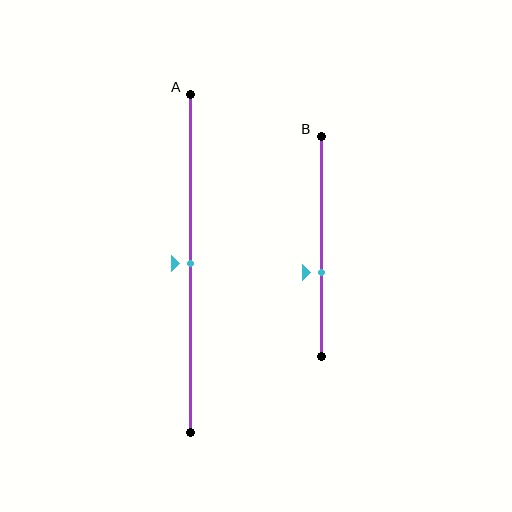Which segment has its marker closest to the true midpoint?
Segment A has its marker closest to the true midpoint.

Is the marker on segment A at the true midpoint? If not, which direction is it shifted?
Yes, the marker on segment A is at the true midpoint.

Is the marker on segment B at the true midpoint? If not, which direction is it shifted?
No, the marker on segment B is shifted downward by about 12% of the segment length.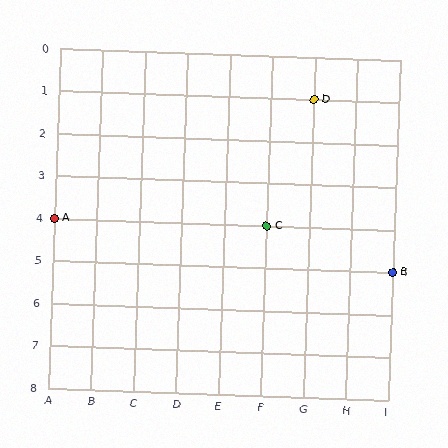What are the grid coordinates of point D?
Point D is at grid coordinates (G, 1).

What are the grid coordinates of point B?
Point B is at grid coordinates (I, 5).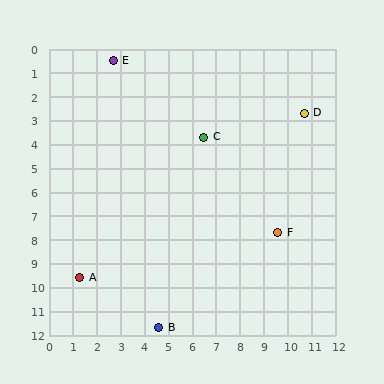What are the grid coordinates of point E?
Point E is at approximately (2.7, 0.5).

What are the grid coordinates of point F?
Point F is at approximately (9.6, 7.7).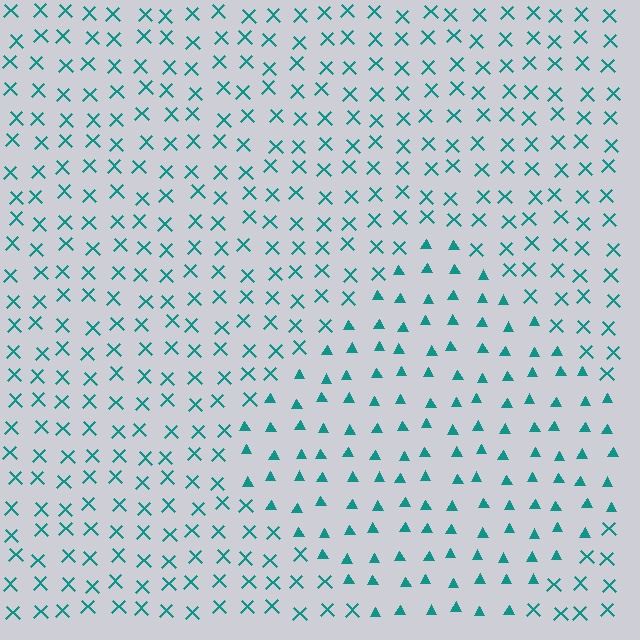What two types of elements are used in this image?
The image uses triangles inside the diamond region and X marks outside it.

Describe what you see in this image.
The image is filled with small teal elements arranged in a uniform grid. A diamond-shaped region contains triangles, while the surrounding area contains X marks. The boundary is defined purely by the change in element shape.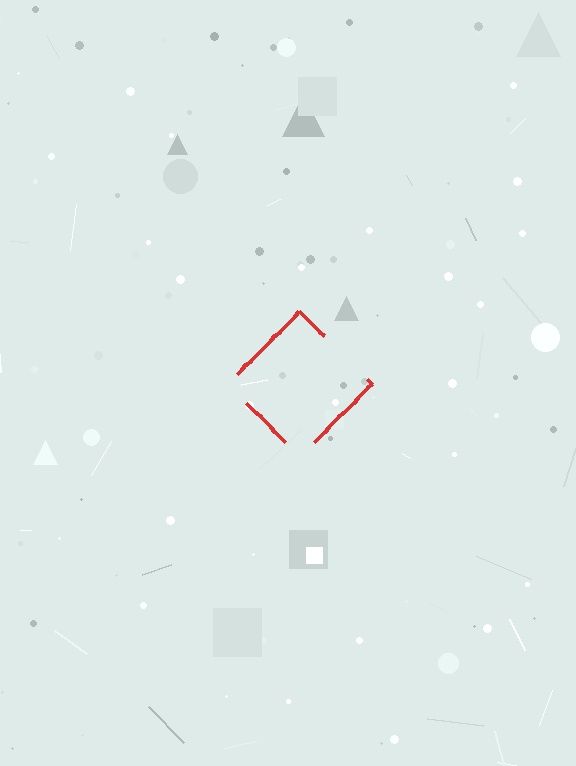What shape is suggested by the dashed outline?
The dashed outline suggests a diamond.